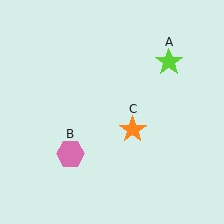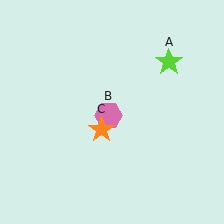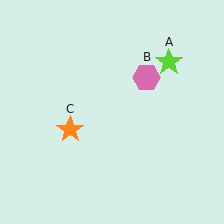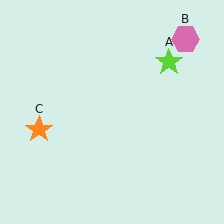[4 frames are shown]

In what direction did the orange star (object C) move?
The orange star (object C) moved left.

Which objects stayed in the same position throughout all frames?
Lime star (object A) remained stationary.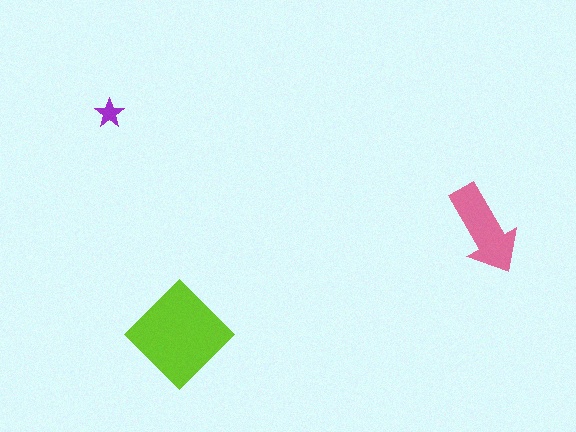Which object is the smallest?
The purple star.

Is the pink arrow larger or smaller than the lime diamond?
Smaller.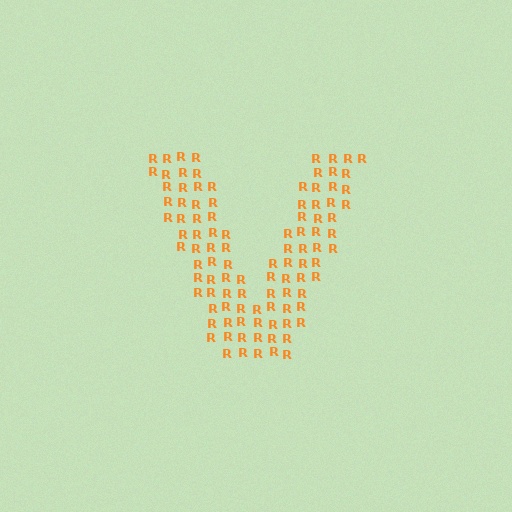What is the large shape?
The large shape is the letter V.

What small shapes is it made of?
It is made of small letter R's.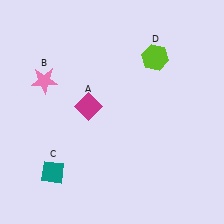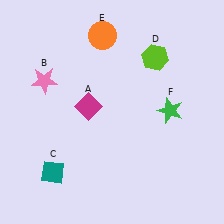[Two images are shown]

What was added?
An orange circle (E), a green star (F) were added in Image 2.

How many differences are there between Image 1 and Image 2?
There are 2 differences between the two images.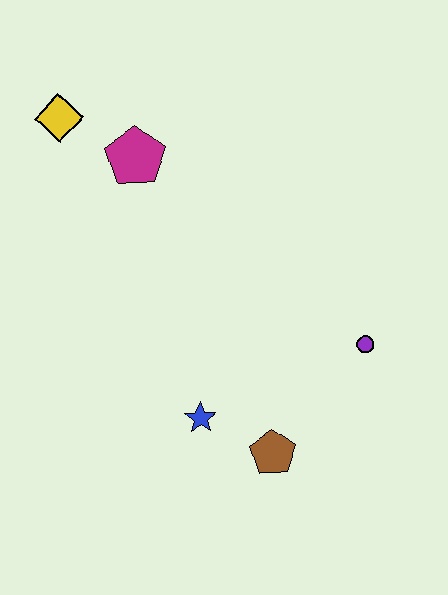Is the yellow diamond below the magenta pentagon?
No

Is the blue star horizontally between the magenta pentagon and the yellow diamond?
No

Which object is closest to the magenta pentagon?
The yellow diamond is closest to the magenta pentagon.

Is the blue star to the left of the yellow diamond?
No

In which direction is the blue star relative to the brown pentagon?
The blue star is to the left of the brown pentagon.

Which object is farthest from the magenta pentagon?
The brown pentagon is farthest from the magenta pentagon.